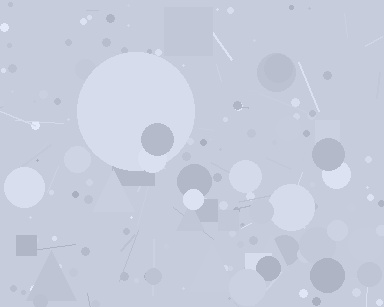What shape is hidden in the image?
A circle is hidden in the image.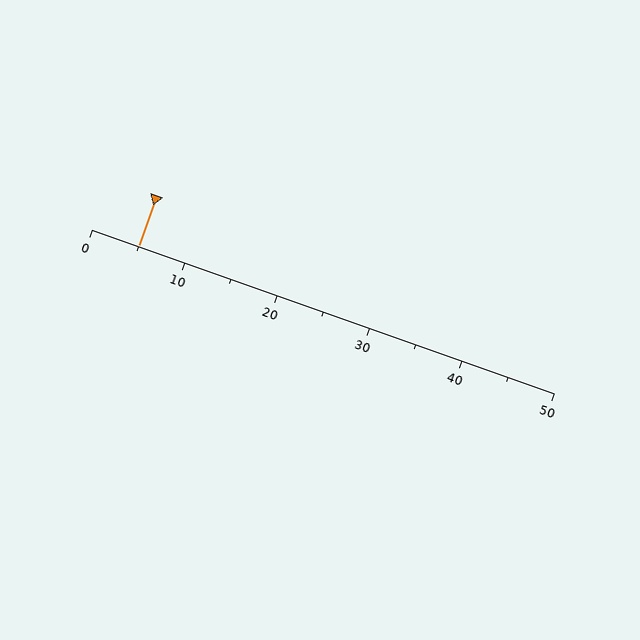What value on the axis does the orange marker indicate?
The marker indicates approximately 5.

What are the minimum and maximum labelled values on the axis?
The axis runs from 0 to 50.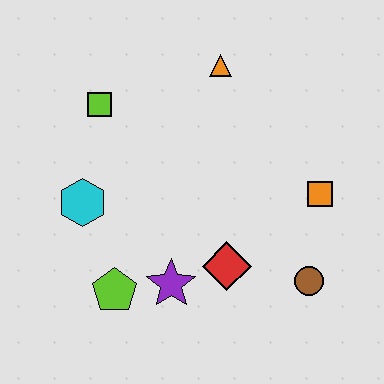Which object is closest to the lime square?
The cyan hexagon is closest to the lime square.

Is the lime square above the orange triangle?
No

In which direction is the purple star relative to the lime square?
The purple star is below the lime square.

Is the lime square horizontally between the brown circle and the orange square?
No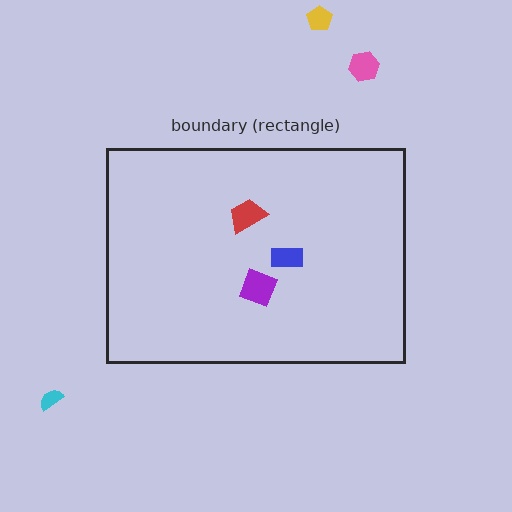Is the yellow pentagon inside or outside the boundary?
Outside.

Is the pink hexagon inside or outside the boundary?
Outside.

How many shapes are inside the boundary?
3 inside, 3 outside.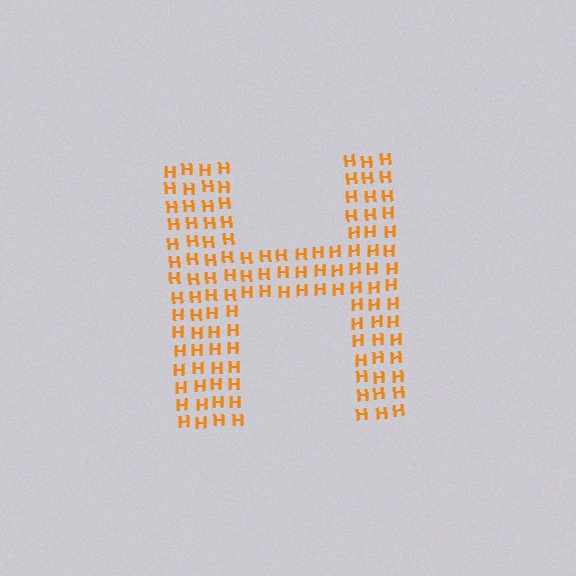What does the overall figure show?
The overall figure shows the letter H.